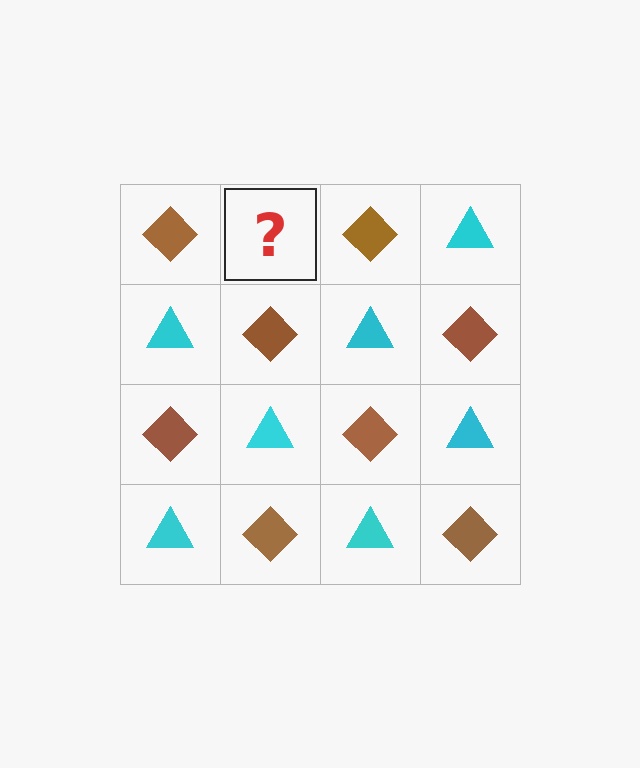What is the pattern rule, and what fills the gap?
The rule is that it alternates brown diamond and cyan triangle in a checkerboard pattern. The gap should be filled with a cyan triangle.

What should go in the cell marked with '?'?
The missing cell should contain a cyan triangle.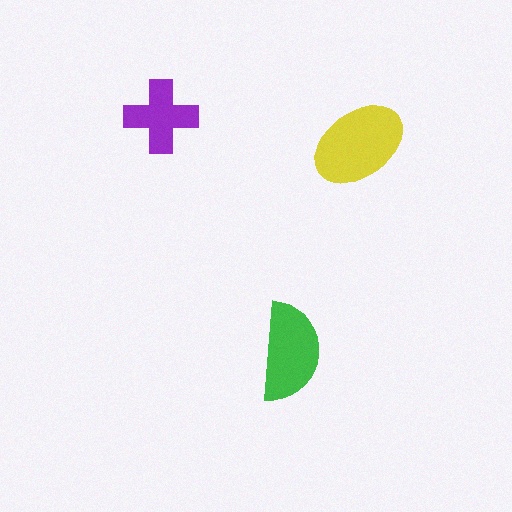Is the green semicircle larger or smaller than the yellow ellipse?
Smaller.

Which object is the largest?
The yellow ellipse.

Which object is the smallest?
The purple cross.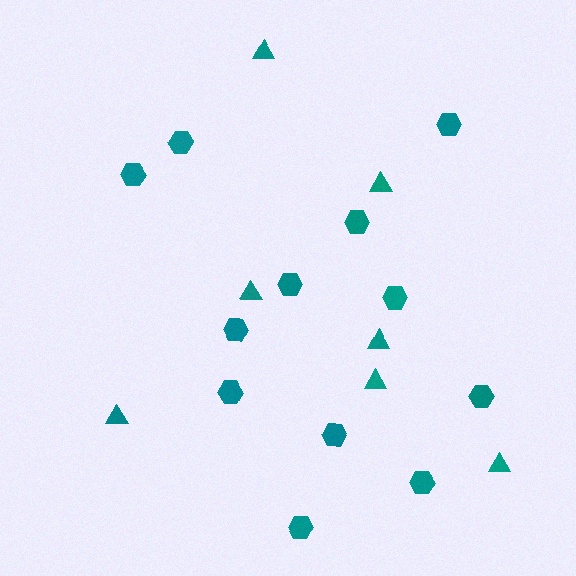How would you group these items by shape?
There are 2 groups: one group of hexagons (12) and one group of triangles (7).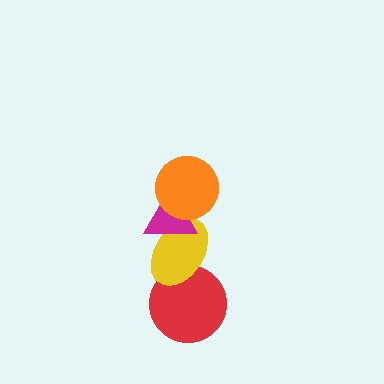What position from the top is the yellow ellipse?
The yellow ellipse is 3rd from the top.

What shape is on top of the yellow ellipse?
The magenta triangle is on top of the yellow ellipse.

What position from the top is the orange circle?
The orange circle is 1st from the top.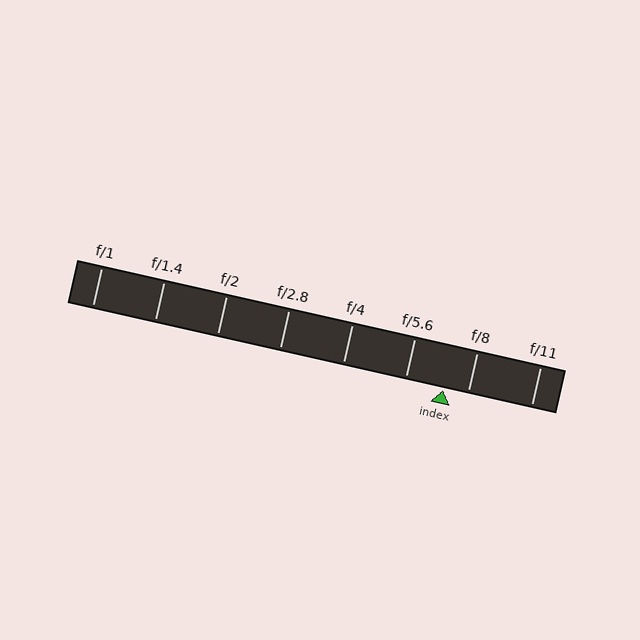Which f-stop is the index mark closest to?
The index mark is closest to f/8.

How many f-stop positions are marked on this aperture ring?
There are 8 f-stop positions marked.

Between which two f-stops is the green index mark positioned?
The index mark is between f/5.6 and f/8.